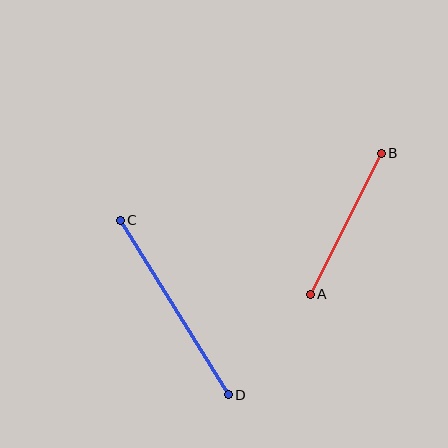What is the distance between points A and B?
The distance is approximately 158 pixels.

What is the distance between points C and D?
The distance is approximately 205 pixels.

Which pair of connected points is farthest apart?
Points C and D are farthest apart.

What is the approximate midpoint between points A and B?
The midpoint is at approximately (346, 224) pixels.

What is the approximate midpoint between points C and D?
The midpoint is at approximately (174, 308) pixels.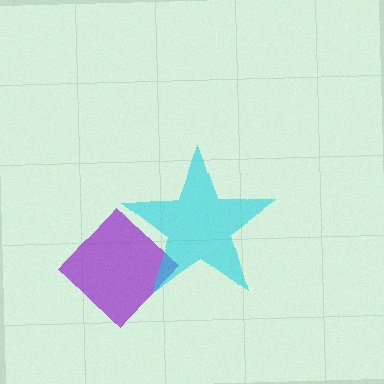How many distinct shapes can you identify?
There are 2 distinct shapes: a purple diamond, a cyan star.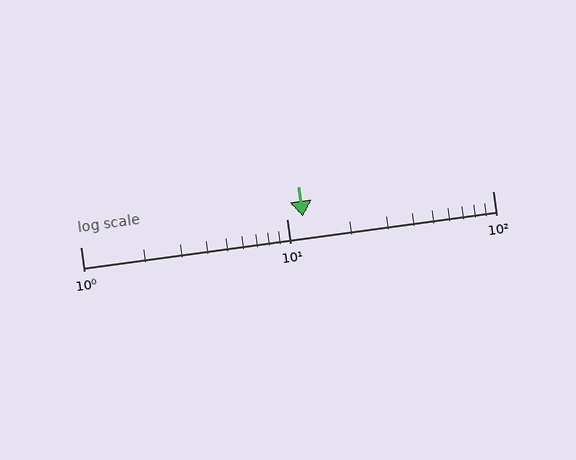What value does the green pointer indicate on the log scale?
The pointer indicates approximately 12.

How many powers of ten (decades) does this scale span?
The scale spans 2 decades, from 1 to 100.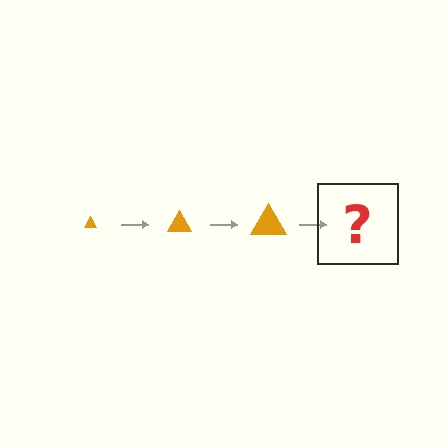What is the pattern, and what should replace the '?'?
The pattern is that the triangle gets progressively larger each step. The '?' should be an orange triangle, larger than the previous one.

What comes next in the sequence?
The next element should be an orange triangle, larger than the previous one.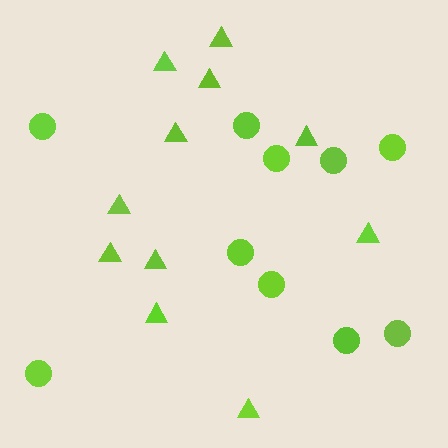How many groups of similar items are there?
There are 2 groups: one group of circles (10) and one group of triangles (11).